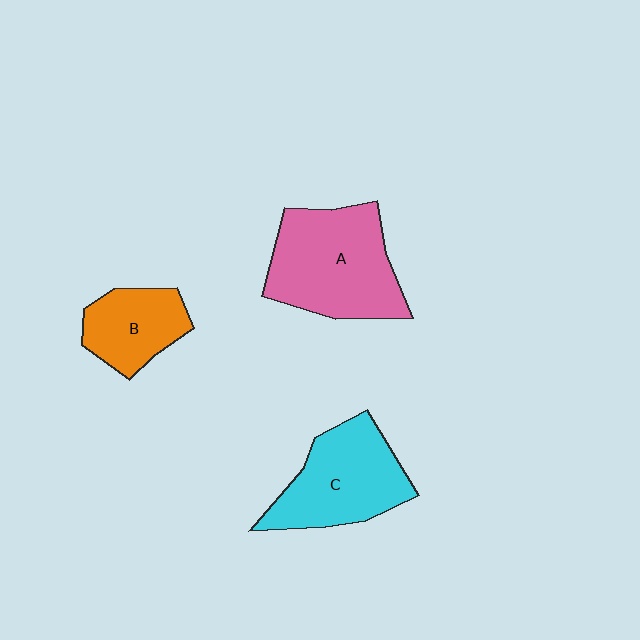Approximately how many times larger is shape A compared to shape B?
Approximately 1.8 times.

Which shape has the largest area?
Shape A (pink).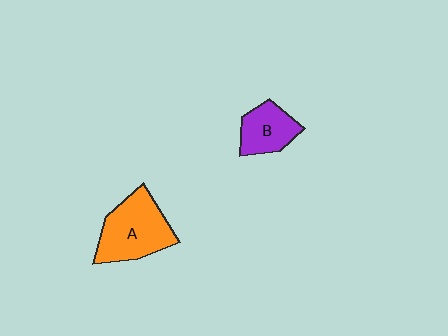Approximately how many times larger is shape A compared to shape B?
Approximately 1.7 times.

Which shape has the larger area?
Shape A (orange).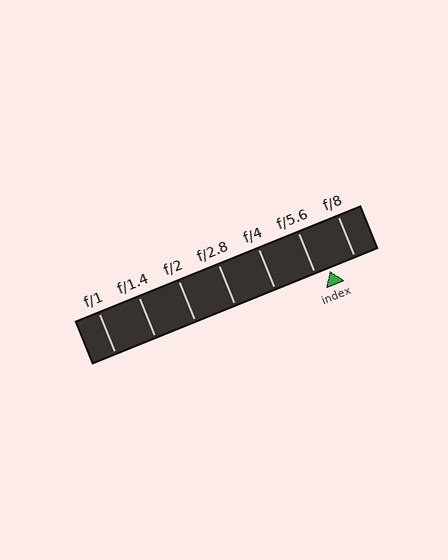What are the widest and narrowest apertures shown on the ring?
The widest aperture shown is f/1 and the narrowest is f/8.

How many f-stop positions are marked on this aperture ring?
There are 7 f-stop positions marked.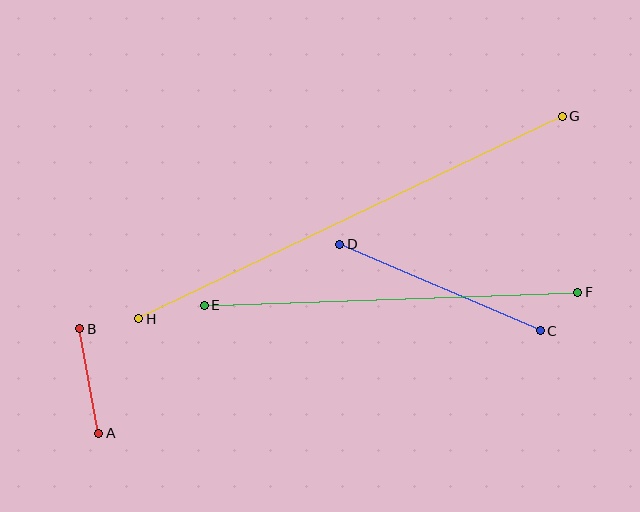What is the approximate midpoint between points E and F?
The midpoint is at approximately (391, 299) pixels.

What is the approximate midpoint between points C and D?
The midpoint is at approximately (440, 287) pixels.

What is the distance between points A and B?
The distance is approximately 106 pixels.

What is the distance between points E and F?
The distance is approximately 374 pixels.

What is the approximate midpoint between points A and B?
The midpoint is at approximately (89, 381) pixels.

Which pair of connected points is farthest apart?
Points G and H are farthest apart.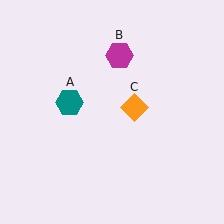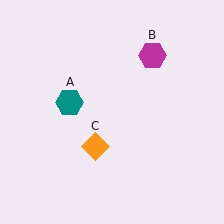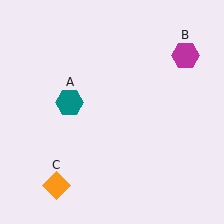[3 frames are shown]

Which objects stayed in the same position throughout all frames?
Teal hexagon (object A) remained stationary.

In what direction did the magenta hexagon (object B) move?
The magenta hexagon (object B) moved right.